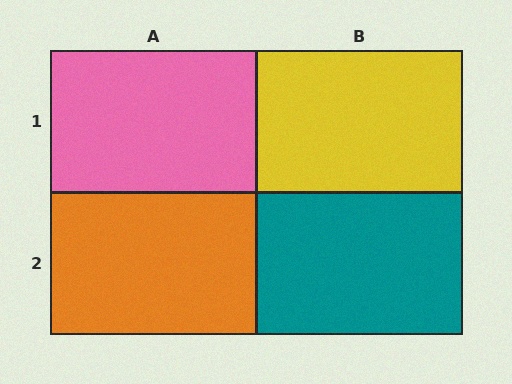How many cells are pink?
1 cell is pink.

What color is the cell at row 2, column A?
Orange.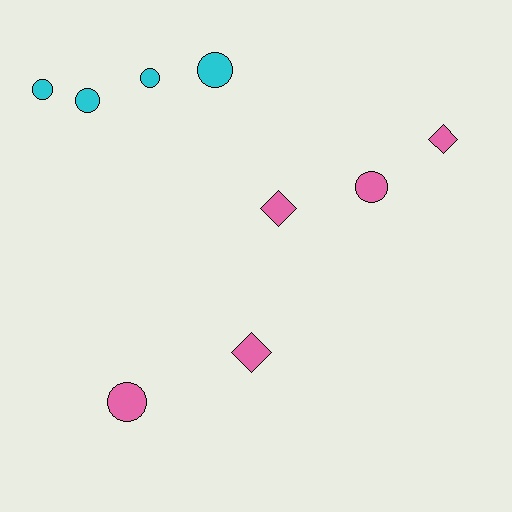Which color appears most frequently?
Pink, with 5 objects.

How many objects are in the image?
There are 9 objects.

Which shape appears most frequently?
Circle, with 6 objects.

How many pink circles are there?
There are 2 pink circles.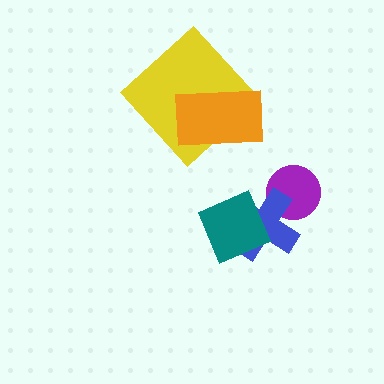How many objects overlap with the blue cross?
2 objects overlap with the blue cross.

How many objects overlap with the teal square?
1 object overlaps with the teal square.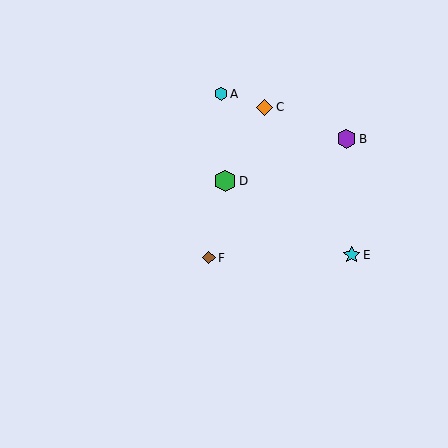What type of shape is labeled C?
Shape C is an orange diamond.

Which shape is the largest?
The green hexagon (labeled D) is the largest.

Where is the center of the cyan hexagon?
The center of the cyan hexagon is at (221, 94).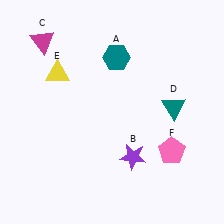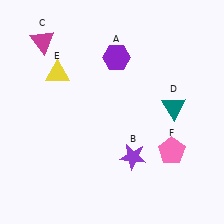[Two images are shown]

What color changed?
The hexagon (A) changed from teal in Image 1 to purple in Image 2.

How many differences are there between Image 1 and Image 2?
There is 1 difference between the two images.